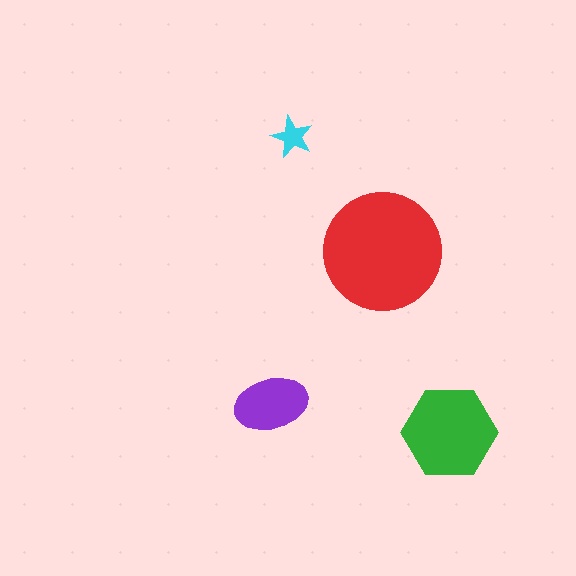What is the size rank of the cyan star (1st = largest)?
4th.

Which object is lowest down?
The green hexagon is bottommost.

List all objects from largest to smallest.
The red circle, the green hexagon, the purple ellipse, the cyan star.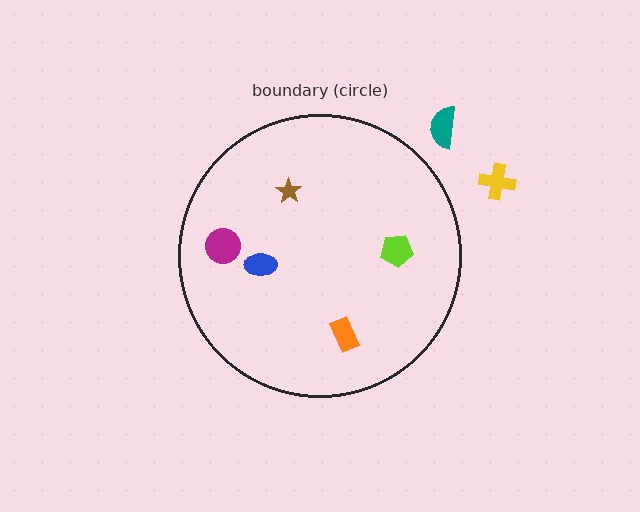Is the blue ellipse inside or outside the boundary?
Inside.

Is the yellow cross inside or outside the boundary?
Outside.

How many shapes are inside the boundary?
5 inside, 2 outside.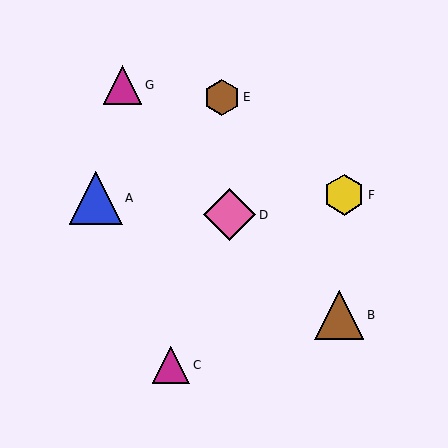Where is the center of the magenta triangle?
The center of the magenta triangle is at (171, 365).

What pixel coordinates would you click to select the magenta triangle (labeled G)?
Click at (122, 85) to select the magenta triangle G.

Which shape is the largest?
The blue triangle (labeled A) is the largest.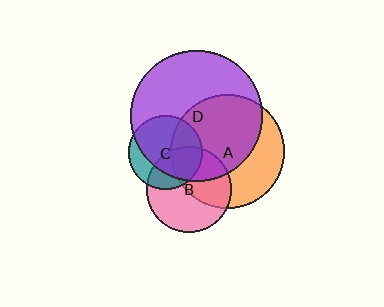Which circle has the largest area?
Circle D (purple).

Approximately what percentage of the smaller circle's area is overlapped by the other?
Approximately 40%.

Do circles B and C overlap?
Yes.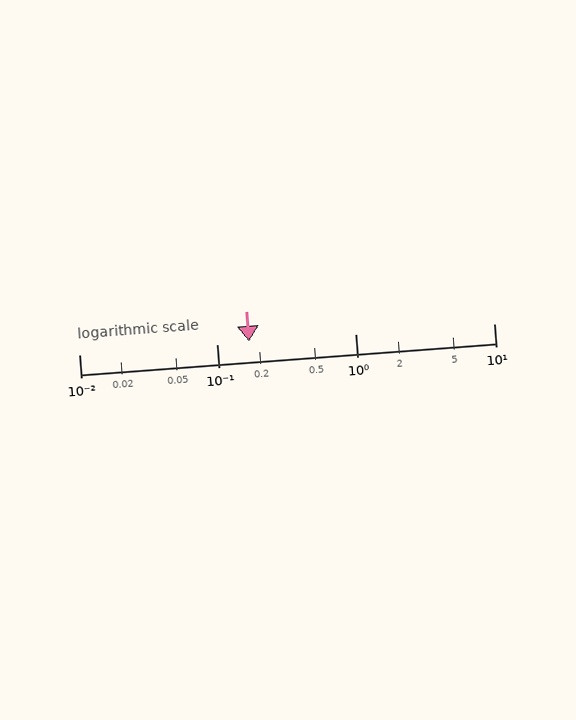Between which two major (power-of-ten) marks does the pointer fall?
The pointer is between 0.1 and 1.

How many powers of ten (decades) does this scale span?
The scale spans 3 decades, from 0.01 to 10.